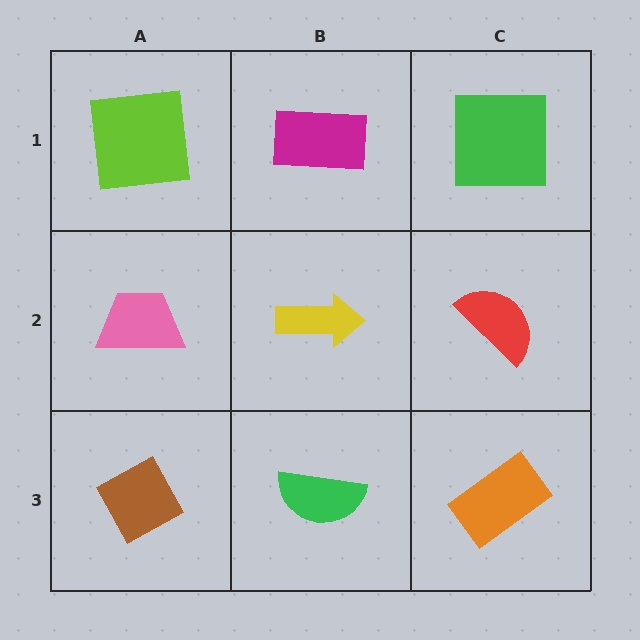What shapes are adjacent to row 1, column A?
A pink trapezoid (row 2, column A), a magenta rectangle (row 1, column B).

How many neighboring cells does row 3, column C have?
2.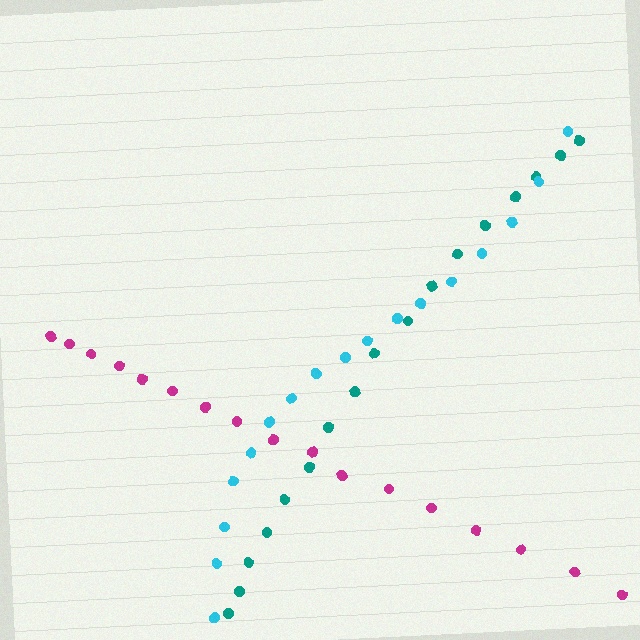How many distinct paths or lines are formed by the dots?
There are 3 distinct paths.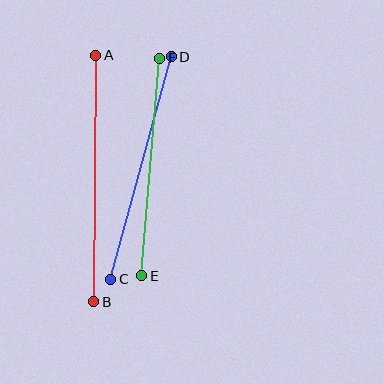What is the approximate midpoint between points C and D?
The midpoint is at approximately (141, 168) pixels.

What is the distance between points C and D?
The distance is approximately 231 pixels.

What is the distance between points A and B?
The distance is approximately 246 pixels.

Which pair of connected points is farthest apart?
Points A and B are farthest apart.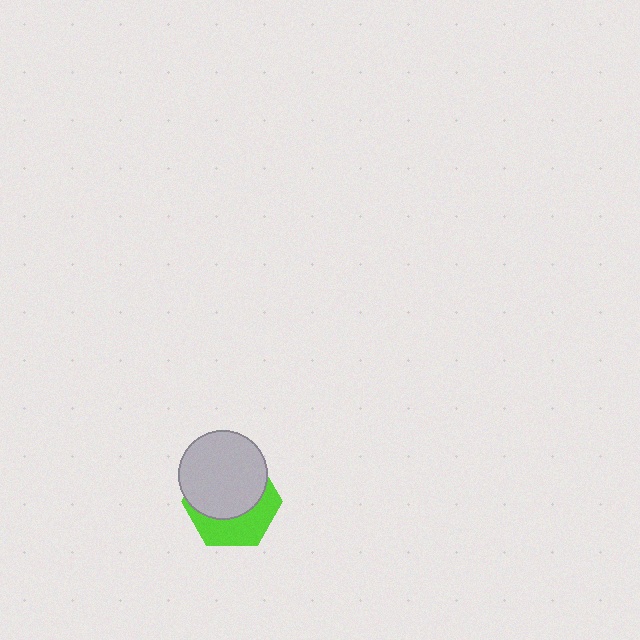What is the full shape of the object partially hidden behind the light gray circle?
The partially hidden object is a lime hexagon.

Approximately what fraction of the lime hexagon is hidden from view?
Roughly 59% of the lime hexagon is hidden behind the light gray circle.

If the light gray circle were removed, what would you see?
You would see the complete lime hexagon.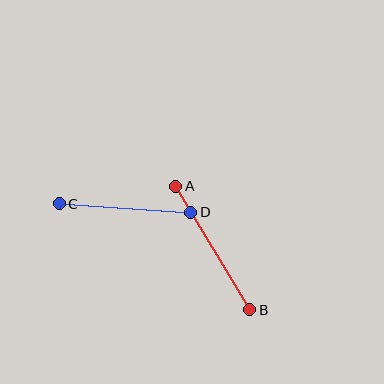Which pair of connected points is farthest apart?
Points A and B are farthest apart.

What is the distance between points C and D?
The distance is approximately 132 pixels.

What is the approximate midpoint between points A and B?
The midpoint is at approximately (213, 248) pixels.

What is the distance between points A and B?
The distance is approximately 144 pixels.